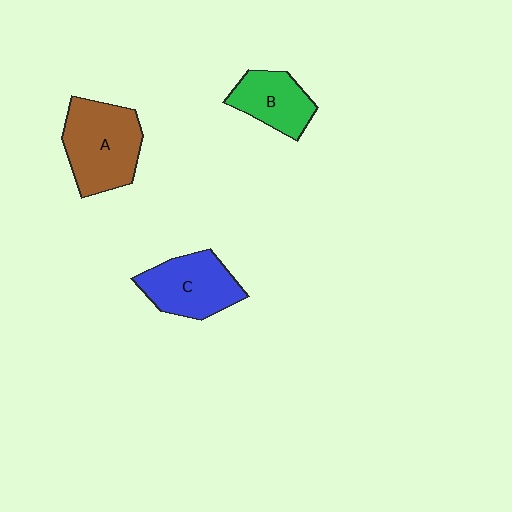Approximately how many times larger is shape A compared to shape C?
Approximately 1.2 times.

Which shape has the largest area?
Shape A (brown).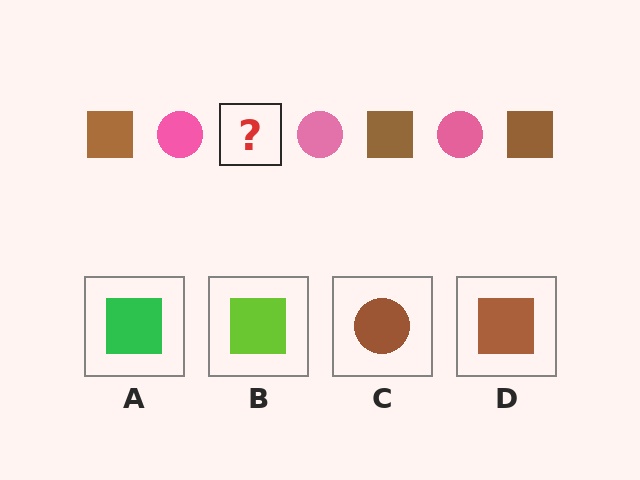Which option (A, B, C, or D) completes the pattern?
D.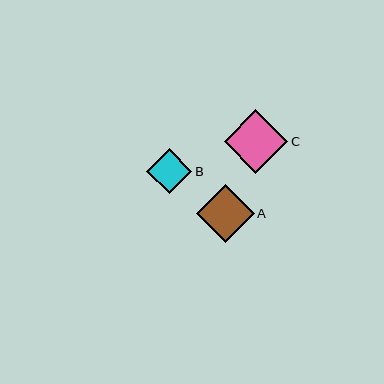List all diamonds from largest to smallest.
From largest to smallest: C, A, B.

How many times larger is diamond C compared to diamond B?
Diamond C is approximately 1.4 times the size of diamond B.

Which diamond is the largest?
Diamond C is the largest with a size of approximately 64 pixels.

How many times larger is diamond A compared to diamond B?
Diamond A is approximately 1.3 times the size of diamond B.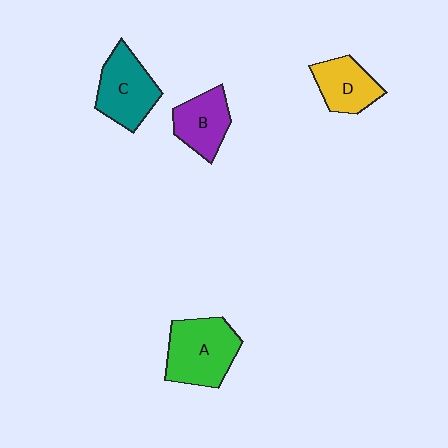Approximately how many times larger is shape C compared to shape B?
Approximately 1.3 times.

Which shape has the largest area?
Shape A (green).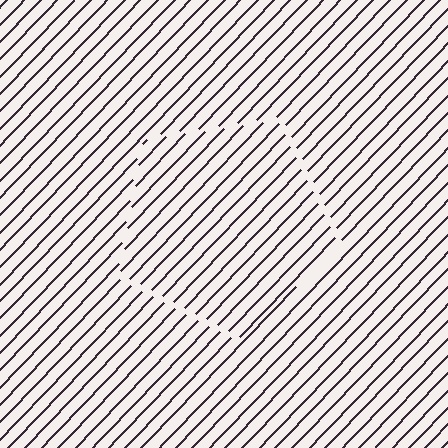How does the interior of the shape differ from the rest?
The interior of the shape contains the same grating, shifted by half a period — the contour is defined by the phase discontinuity where line-ends from the inner and outer gratings abut.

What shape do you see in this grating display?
An illusory pentagon. The interior of the shape contains the same grating, shifted by half a period — the contour is defined by the phase discontinuity where line-ends from the inner and outer gratings abut.